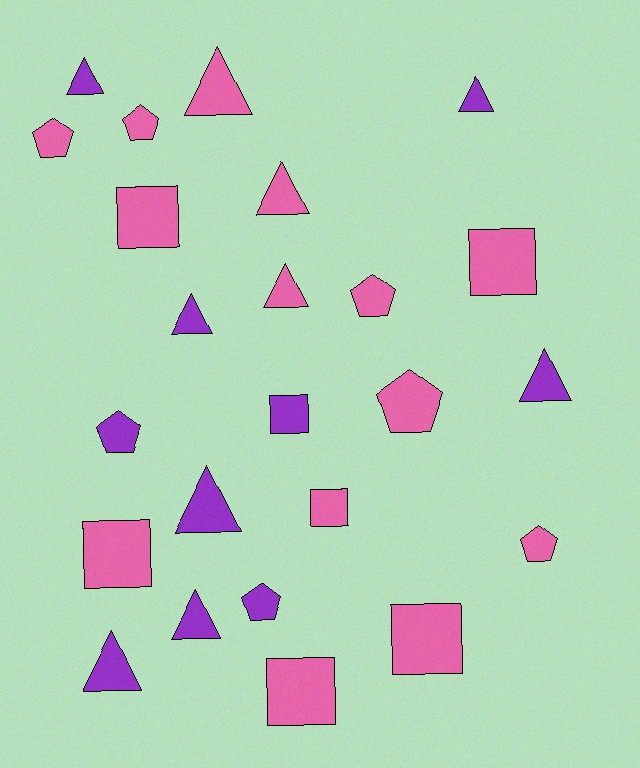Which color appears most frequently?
Pink, with 14 objects.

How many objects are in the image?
There are 24 objects.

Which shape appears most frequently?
Triangle, with 10 objects.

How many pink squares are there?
There are 6 pink squares.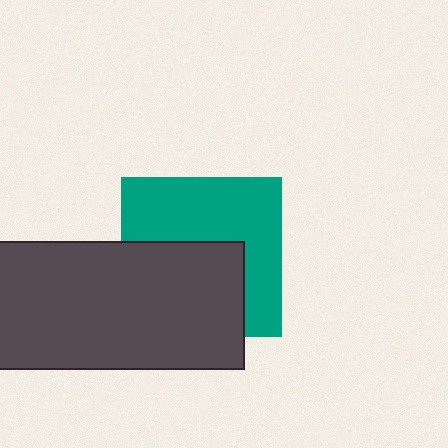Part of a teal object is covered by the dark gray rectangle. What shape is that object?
It is a square.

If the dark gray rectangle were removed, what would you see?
You would see the complete teal square.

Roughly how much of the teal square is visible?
About half of it is visible (roughly 54%).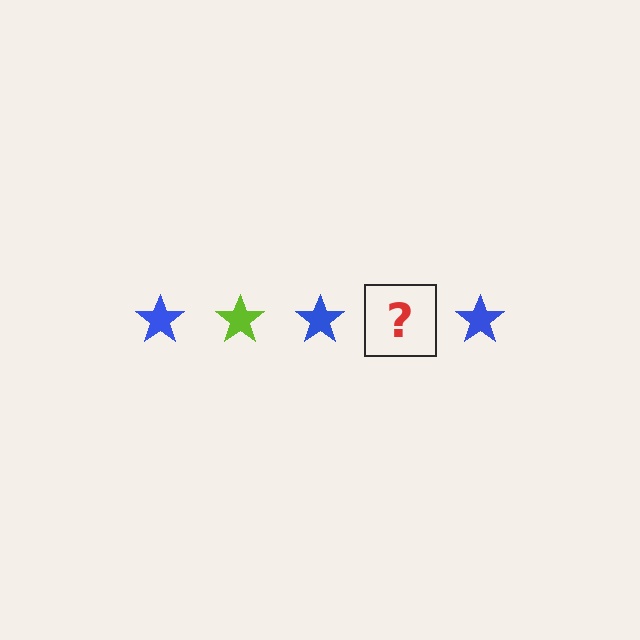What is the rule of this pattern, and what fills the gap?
The rule is that the pattern cycles through blue, lime stars. The gap should be filled with a lime star.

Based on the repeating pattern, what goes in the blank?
The blank should be a lime star.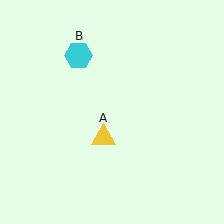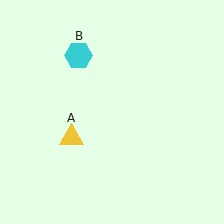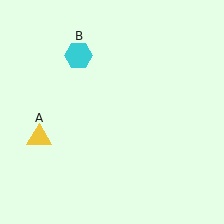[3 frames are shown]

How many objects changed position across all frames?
1 object changed position: yellow triangle (object A).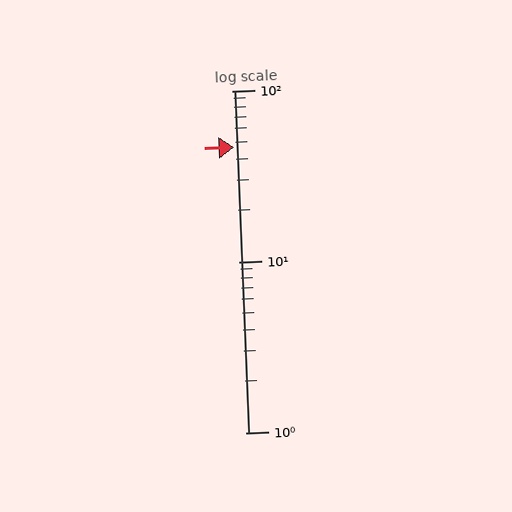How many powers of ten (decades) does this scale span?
The scale spans 2 decades, from 1 to 100.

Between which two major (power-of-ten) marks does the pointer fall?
The pointer is between 10 and 100.